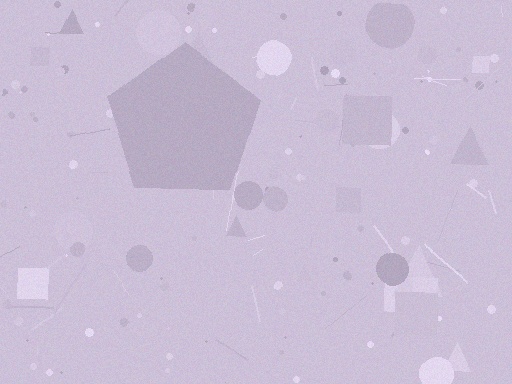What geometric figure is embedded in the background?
A pentagon is embedded in the background.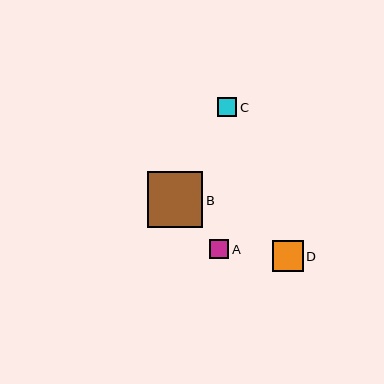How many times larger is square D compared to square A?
Square D is approximately 1.6 times the size of square A.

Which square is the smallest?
Square C is the smallest with a size of approximately 19 pixels.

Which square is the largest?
Square B is the largest with a size of approximately 56 pixels.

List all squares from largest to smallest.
From largest to smallest: B, D, A, C.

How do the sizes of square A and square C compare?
Square A and square C are approximately the same size.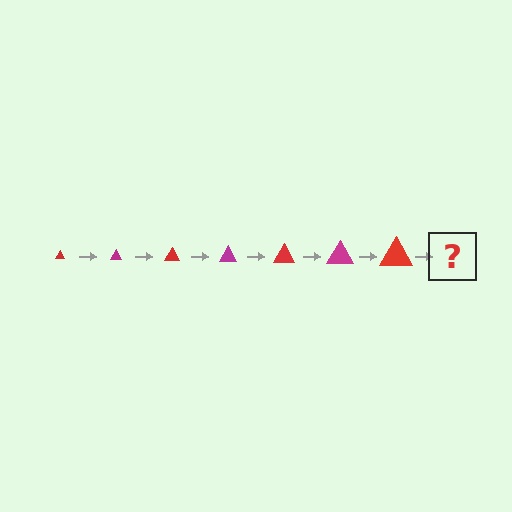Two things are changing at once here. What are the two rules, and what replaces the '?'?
The two rules are that the triangle grows larger each step and the color cycles through red and magenta. The '?' should be a magenta triangle, larger than the previous one.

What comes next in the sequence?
The next element should be a magenta triangle, larger than the previous one.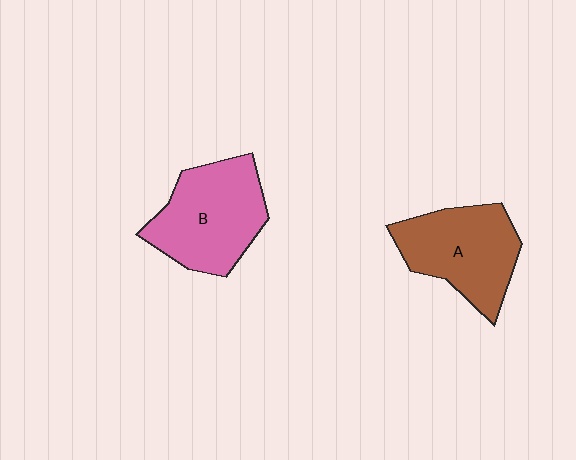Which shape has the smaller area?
Shape A (brown).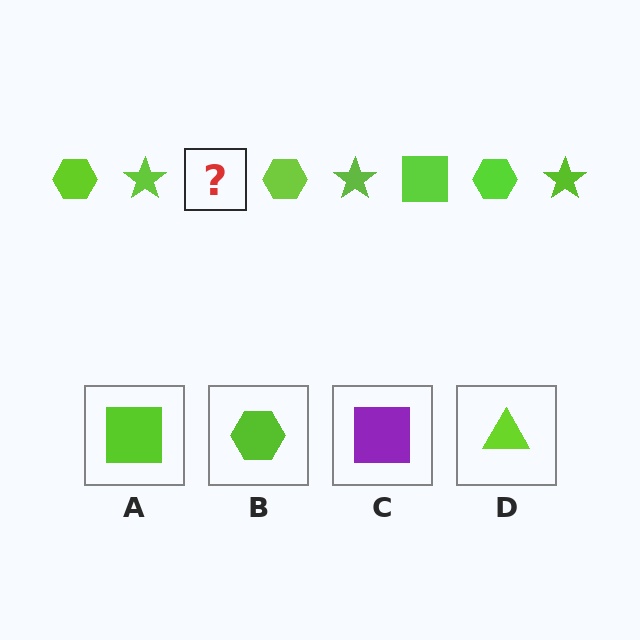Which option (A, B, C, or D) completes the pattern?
A.